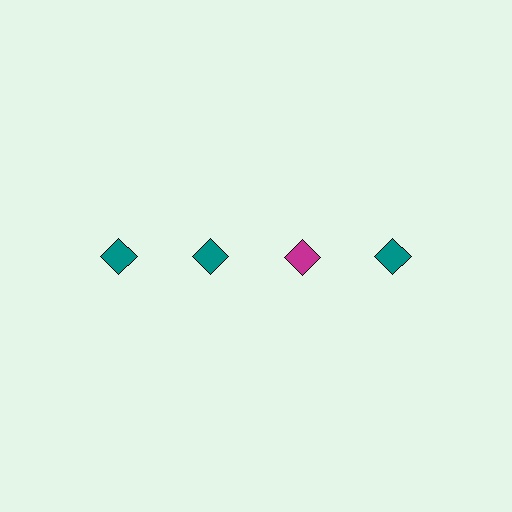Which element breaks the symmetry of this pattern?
The magenta diamond in the top row, center column breaks the symmetry. All other shapes are teal diamonds.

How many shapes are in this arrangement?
There are 4 shapes arranged in a grid pattern.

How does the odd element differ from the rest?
It has a different color: magenta instead of teal.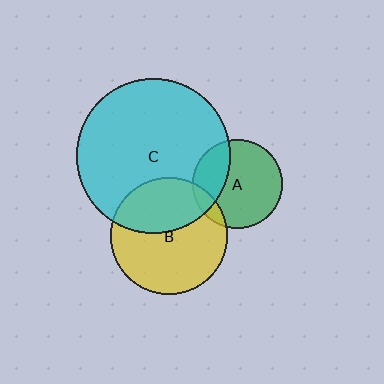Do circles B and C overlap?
Yes.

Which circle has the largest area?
Circle C (cyan).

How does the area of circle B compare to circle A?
Approximately 1.7 times.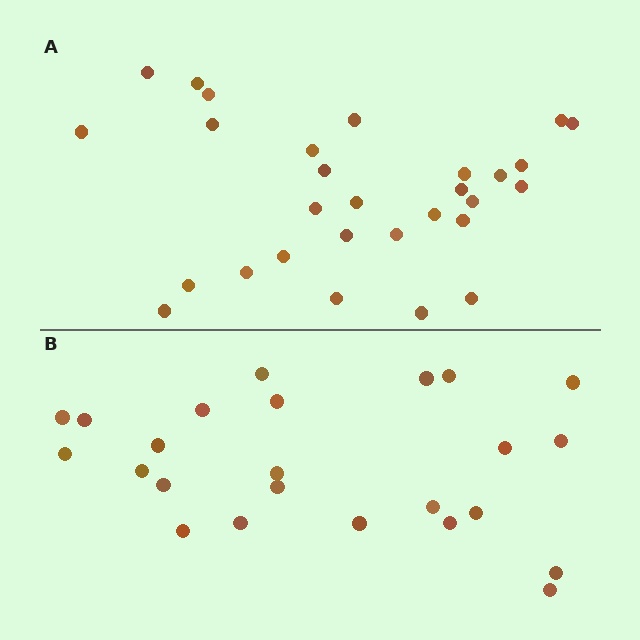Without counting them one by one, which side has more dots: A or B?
Region A (the top region) has more dots.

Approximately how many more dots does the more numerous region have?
Region A has about 5 more dots than region B.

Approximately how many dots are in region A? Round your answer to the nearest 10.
About 30 dots. (The exact count is 29, which rounds to 30.)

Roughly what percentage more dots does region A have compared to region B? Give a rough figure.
About 20% more.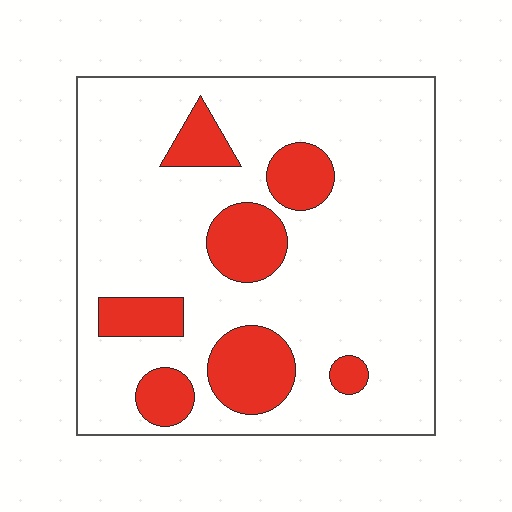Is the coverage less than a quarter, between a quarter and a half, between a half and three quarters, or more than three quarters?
Less than a quarter.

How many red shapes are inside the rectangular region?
7.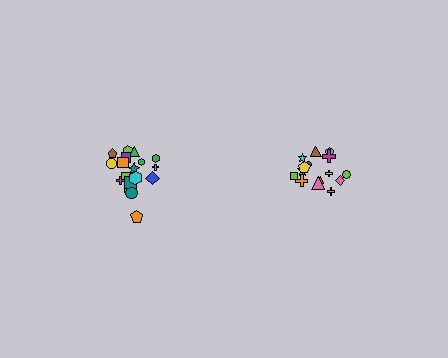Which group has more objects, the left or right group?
The left group.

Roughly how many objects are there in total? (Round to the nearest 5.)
Roughly 35 objects in total.